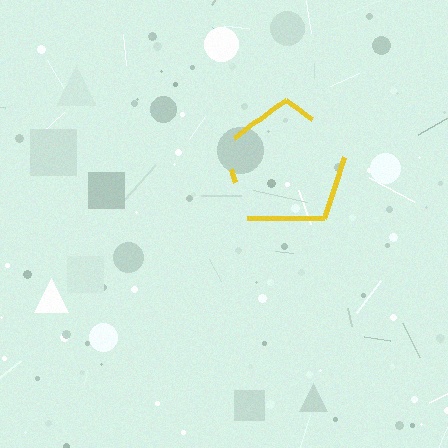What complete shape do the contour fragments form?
The contour fragments form a pentagon.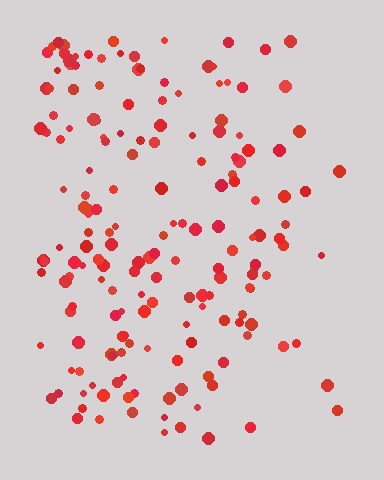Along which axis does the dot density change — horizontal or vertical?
Horizontal.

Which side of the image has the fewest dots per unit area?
The right.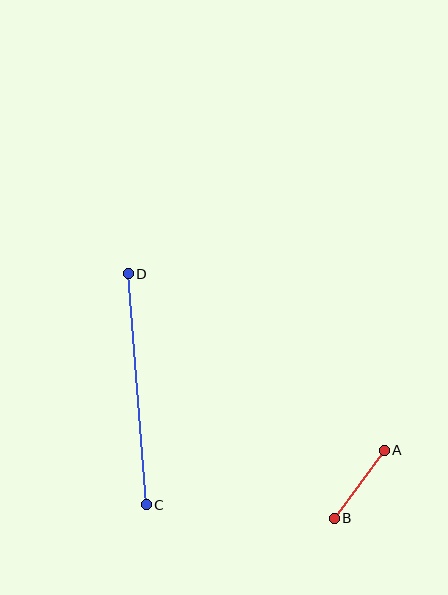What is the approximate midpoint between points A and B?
The midpoint is at approximately (359, 484) pixels.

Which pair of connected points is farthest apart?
Points C and D are farthest apart.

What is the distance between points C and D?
The distance is approximately 232 pixels.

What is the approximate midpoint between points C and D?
The midpoint is at approximately (137, 389) pixels.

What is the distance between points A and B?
The distance is approximately 84 pixels.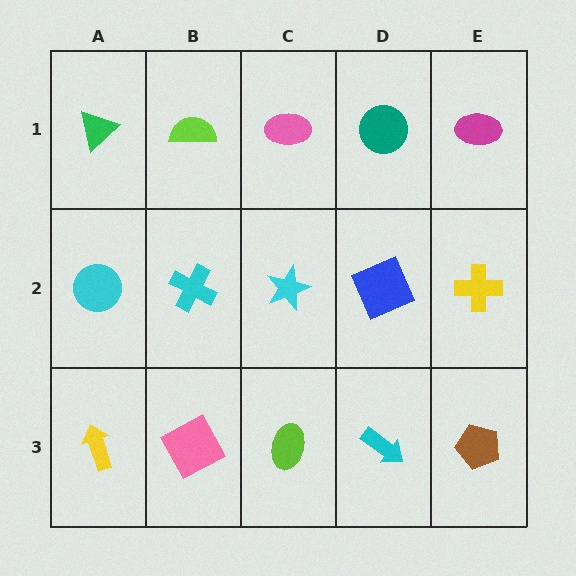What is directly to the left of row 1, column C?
A lime semicircle.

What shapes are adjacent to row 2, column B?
A lime semicircle (row 1, column B), a pink square (row 3, column B), a cyan circle (row 2, column A), a cyan star (row 2, column C).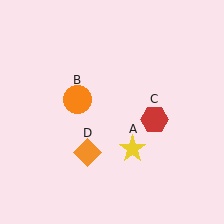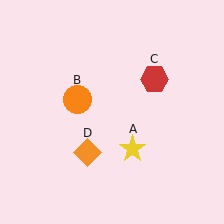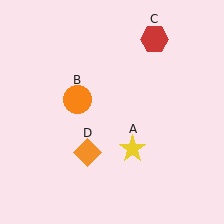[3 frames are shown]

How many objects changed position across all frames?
1 object changed position: red hexagon (object C).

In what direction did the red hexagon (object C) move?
The red hexagon (object C) moved up.